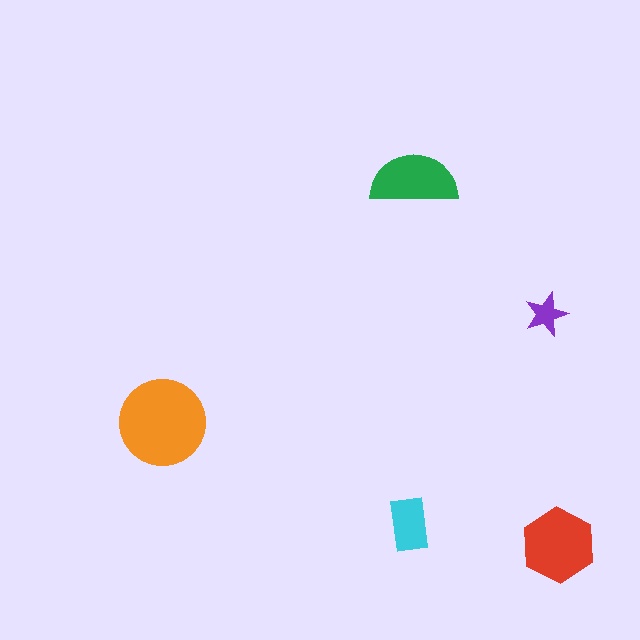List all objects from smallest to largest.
The purple star, the cyan rectangle, the green semicircle, the red hexagon, the orange circle.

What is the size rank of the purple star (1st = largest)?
5th.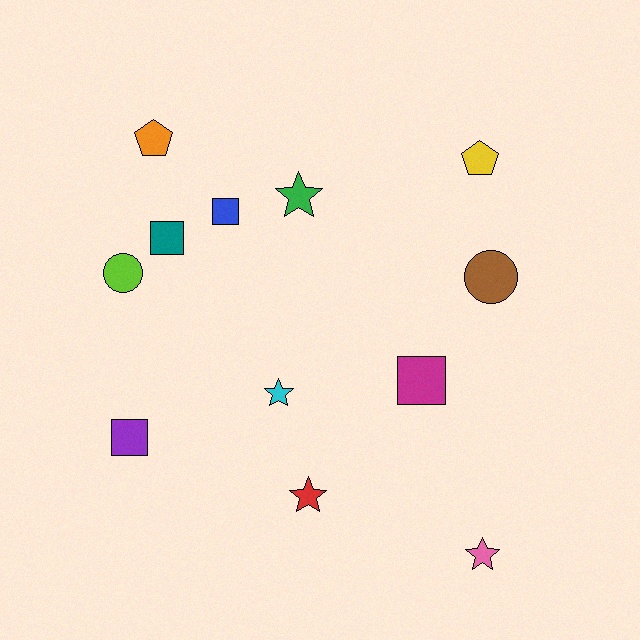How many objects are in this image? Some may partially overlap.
There are 12 objects.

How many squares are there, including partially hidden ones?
There are 4 squares.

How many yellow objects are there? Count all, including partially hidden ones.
There is 1 yellow object.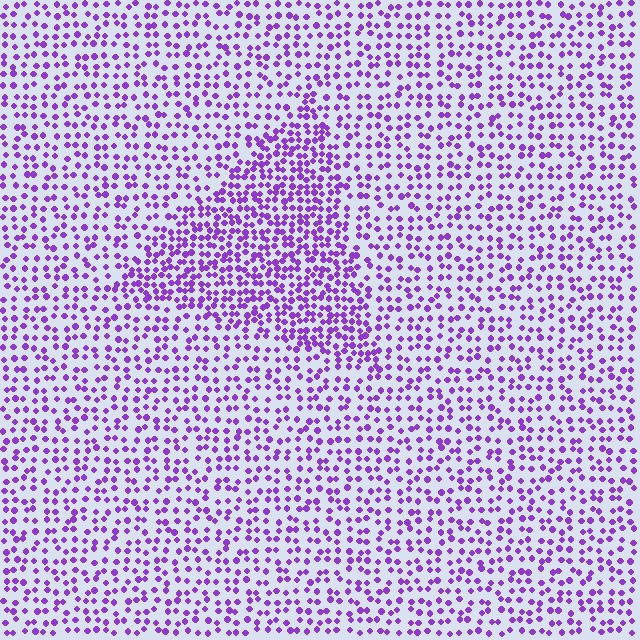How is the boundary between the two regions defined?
The boundary is defined by a change in element density (approximately 1.8x ratio). All elements are the same color, size, and shape.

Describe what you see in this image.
The image contains small purple elements arranged at two different densities. A triangle-shaped region is visible where the elements are more densely packed than the surrounding area.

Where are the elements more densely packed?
The elements are more densely packed inside the triangle boundary.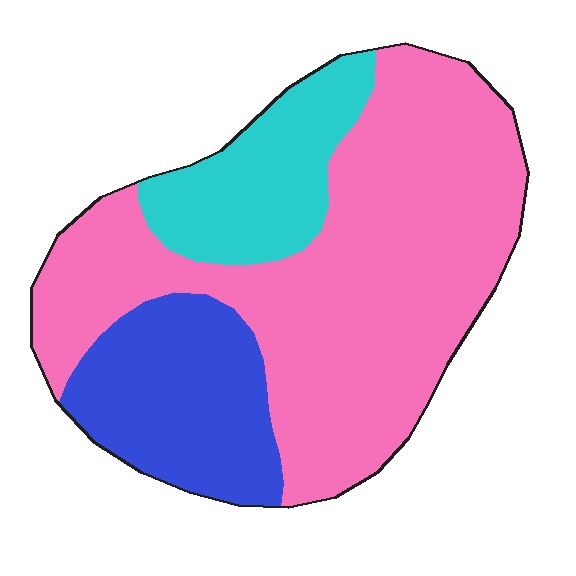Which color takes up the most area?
Pink, at roughly 60%.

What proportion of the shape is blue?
Blue covers 21% of the shape.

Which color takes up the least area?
Cyan, at roughly 15%.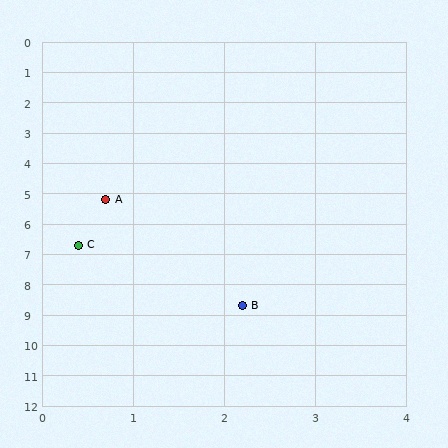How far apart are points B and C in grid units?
Points B and C are about 2.7 grid units apart.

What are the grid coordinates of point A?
Point A is at approximately (0.7, 5.2).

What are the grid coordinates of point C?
Point C is at approximately (0.4, 6.7).